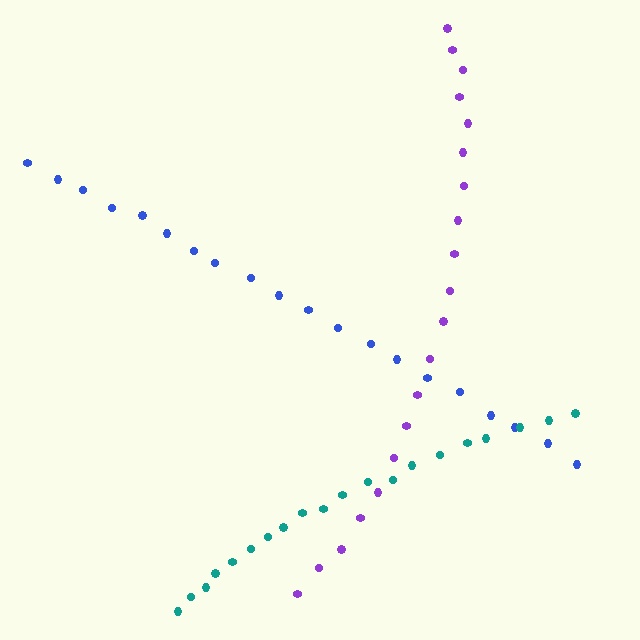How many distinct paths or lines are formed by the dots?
There are 3 distinct paths.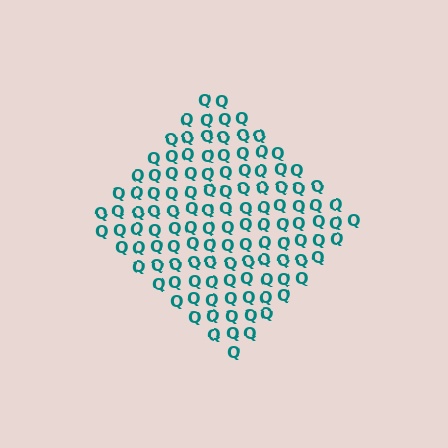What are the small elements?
The small elements are letter Q's.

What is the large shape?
The large shape is a diamond.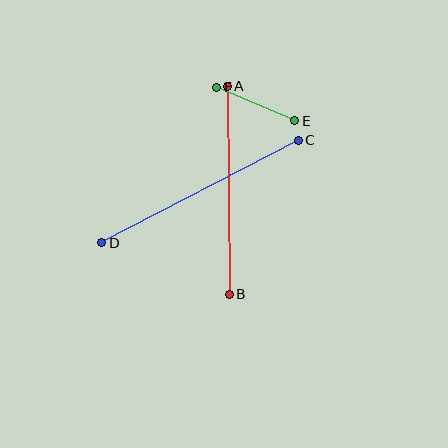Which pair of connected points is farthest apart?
Points C and D are farthest apart.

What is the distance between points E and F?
The distance is approximately 85 pixels.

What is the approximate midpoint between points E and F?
The midpoint is at approximately (256, 104) pixels.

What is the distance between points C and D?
The distance is approximately 222 pixels.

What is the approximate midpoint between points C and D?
The midpoint is at approximately (200, 192) pixels.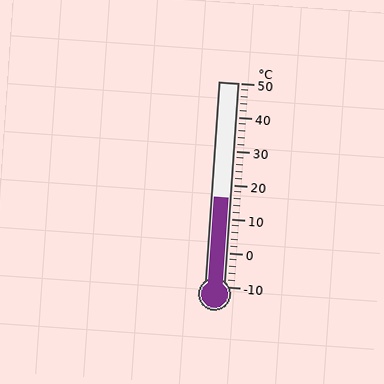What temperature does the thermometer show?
The thermometer shows approximately 16°C.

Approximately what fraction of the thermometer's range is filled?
The thermometer is filled to approximately 45% of its range.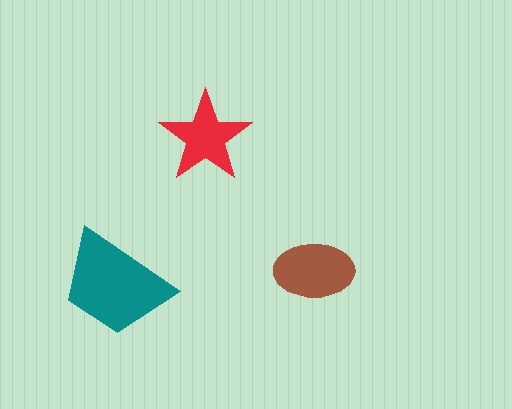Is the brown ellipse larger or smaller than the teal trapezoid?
Smaller.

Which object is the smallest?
The red star.